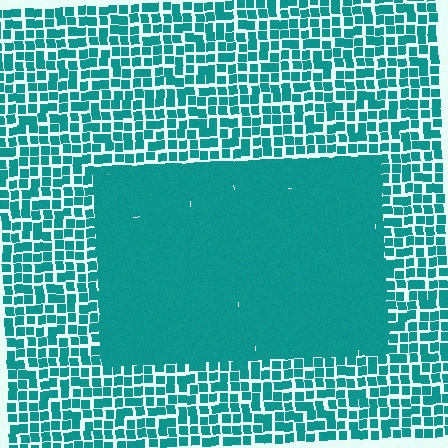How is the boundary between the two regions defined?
The boundary is defined by a change in element density (approximately 2.1x ratio). All elements are the same color, size, and shape.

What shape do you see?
I see a rectangle.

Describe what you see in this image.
The image contains small teal elements arranged at two different densities. A rectangle-shaped region is visible where the elements are more densely packed than the surrounding area.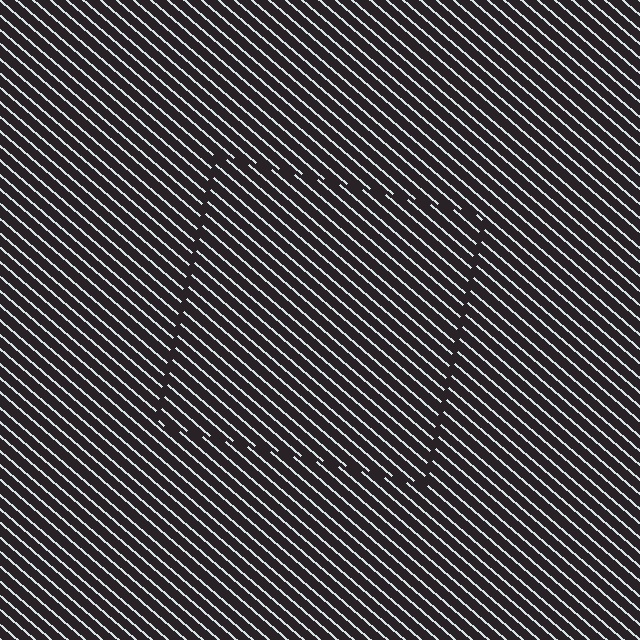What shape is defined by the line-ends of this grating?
An illusory square. The interior of the shape contains the same grating, shifted by half a period — the contour is defined by the phase discontinuity where line-ends from the inner and outer gratings abut.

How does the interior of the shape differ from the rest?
The interior of the shape contains the same grating, shifted by half a period — the contour is defined by the phase discontinuity where line-ends from the inner and outer gratings abut.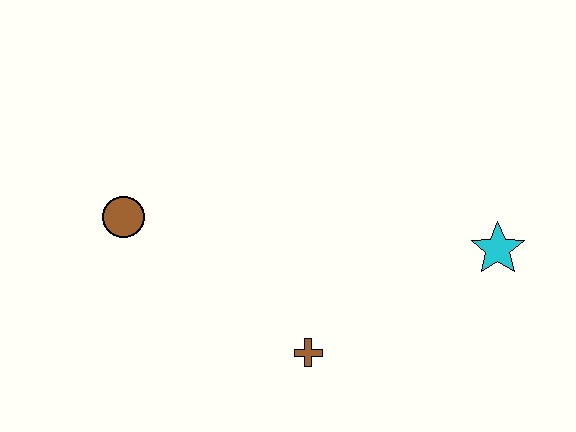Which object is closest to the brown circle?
The brown cross is closest to the brown circle.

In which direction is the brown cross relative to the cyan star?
The brown cross is to the left of the cyan star.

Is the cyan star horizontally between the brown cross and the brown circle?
No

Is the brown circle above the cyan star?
Yes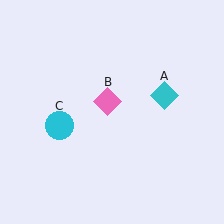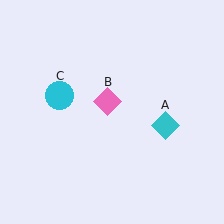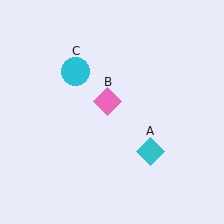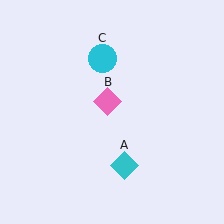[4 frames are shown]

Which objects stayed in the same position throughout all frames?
Pink diamond (object B) remained stationary.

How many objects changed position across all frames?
2 objects changed position: cyan diamond (object A), cyan circle (object C).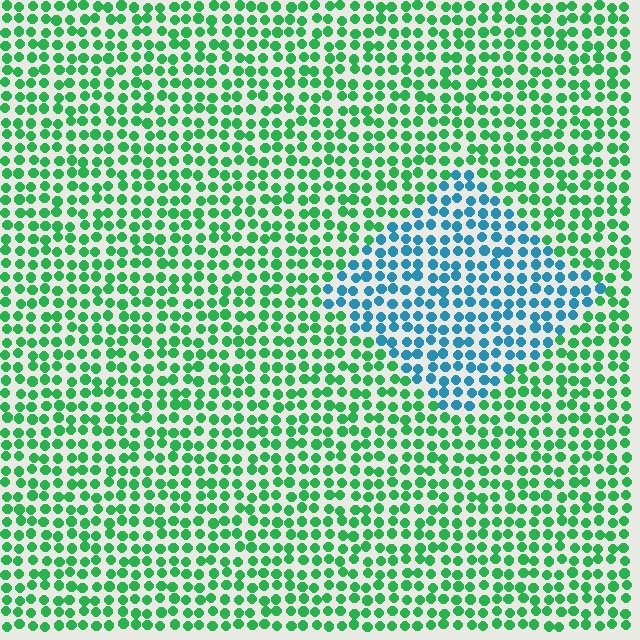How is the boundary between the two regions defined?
The boundary is defined purely by a slight shift in hue (about 59 degrees). Spacing, size, and orientation are identical on both sides.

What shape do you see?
I see a diamond.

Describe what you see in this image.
The image is filled with small green elements in a uniform arrangement. A diamond-shaped region is visible where the elements are tinted to a slightly different hue, forming a subtle color boundary.